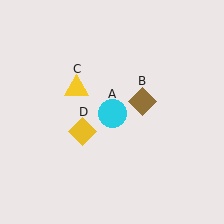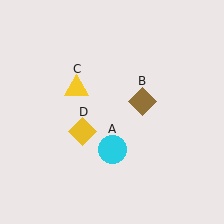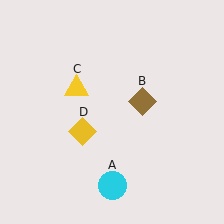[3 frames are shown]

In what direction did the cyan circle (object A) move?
The cyan circle (object A) moved down.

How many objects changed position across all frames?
1 object changed position: cyan circle (object A).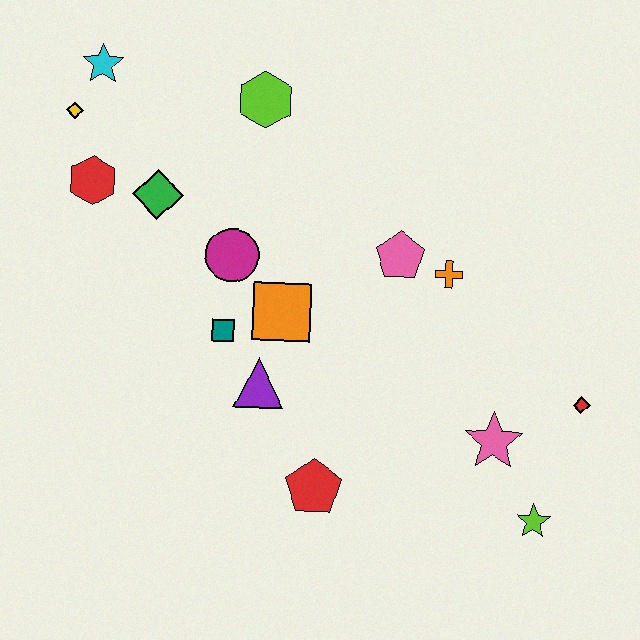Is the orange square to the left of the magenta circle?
No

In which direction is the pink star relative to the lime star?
The pink star is above the lime star.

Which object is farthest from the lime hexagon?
The lime star is farthest from the lime hexagon.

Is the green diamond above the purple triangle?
Yes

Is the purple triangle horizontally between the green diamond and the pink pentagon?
Yes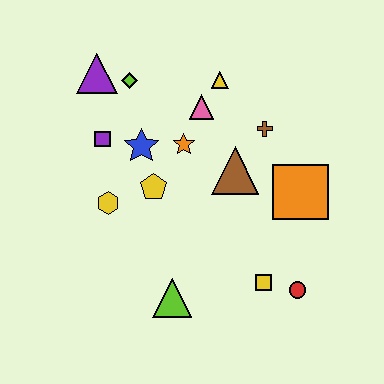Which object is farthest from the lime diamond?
The red circle is farthest from the lime diamond.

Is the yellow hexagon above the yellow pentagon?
No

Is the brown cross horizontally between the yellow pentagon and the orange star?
No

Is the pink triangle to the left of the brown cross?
Yes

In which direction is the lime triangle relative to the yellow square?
The lime triangle is to the left of the yellow square.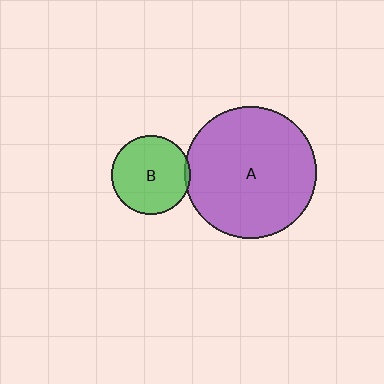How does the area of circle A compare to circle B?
Approximately 2.8 times.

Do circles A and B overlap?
Yes.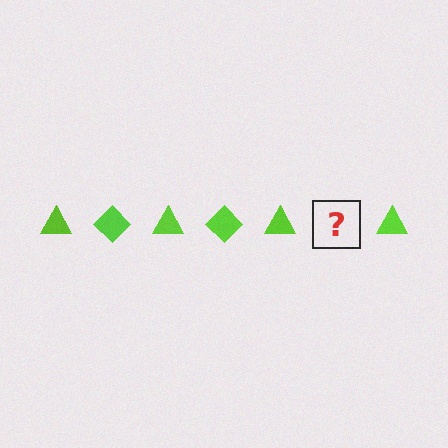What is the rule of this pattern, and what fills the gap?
The rule is that the pattern cycles through triangle, diamond shapes in lime. The gap should be filled with a lime diamond.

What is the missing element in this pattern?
The missing element is a lime diamond.